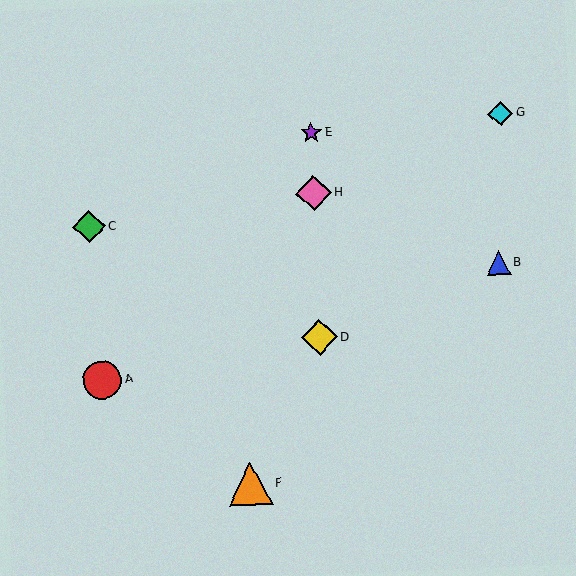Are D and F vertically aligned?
No, D is at x≈319 and F is at x≈250.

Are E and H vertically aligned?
Yes, both are at x≈311.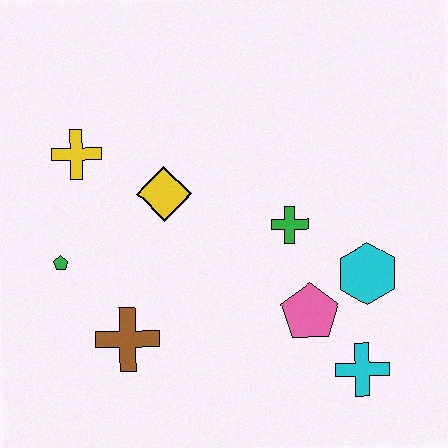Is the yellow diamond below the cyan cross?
No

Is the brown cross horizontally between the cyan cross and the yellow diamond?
No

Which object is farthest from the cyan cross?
The yellow cross is farthest from the cyan cross.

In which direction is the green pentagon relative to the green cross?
The green pentagon is to the left of the green cross.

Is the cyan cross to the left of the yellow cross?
No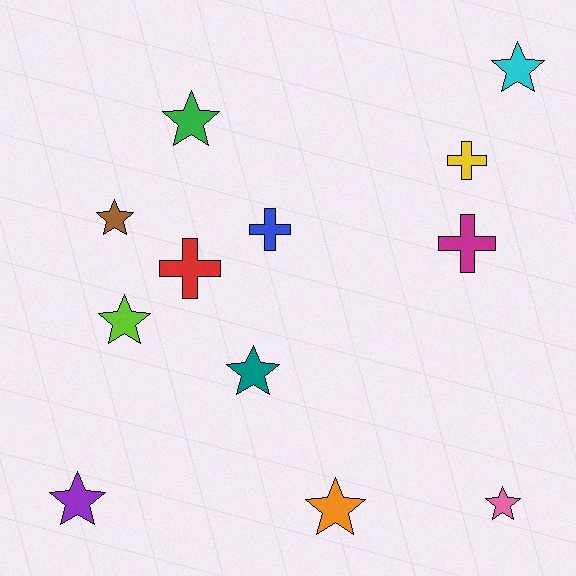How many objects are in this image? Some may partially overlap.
There are 12 objects.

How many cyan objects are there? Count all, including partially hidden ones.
There is 1 cyan object.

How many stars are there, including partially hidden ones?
There are 8 stars.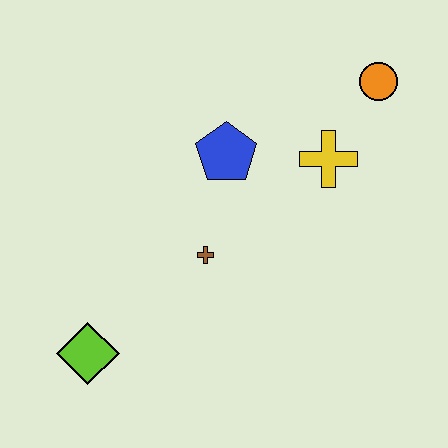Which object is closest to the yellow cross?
The orange circle is closest to the yellow cross.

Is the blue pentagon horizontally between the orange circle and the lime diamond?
Yes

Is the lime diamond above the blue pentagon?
No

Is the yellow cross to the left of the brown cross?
No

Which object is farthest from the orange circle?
The lime diamond is farthest from the orange circle.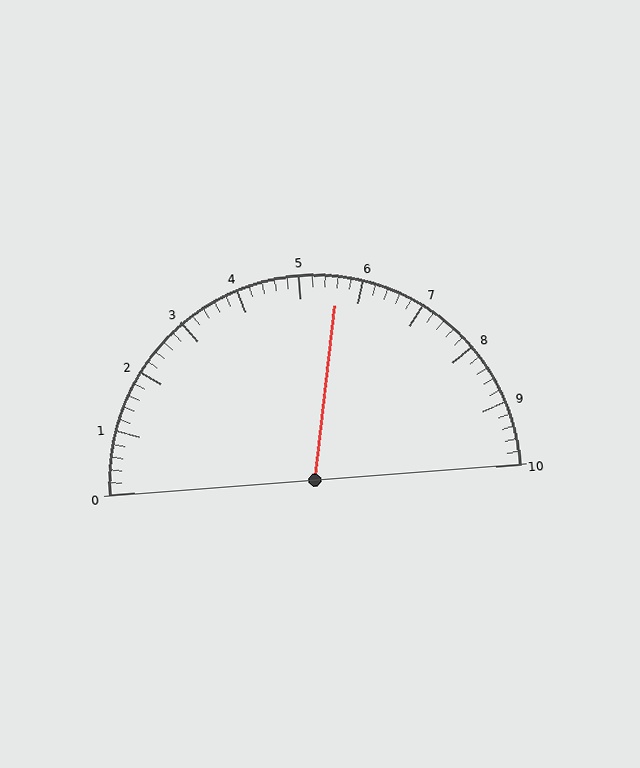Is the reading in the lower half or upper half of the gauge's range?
The reading is in the upper half of the range (0 to 10).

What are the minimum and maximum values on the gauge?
The gauge ranges from 0 to 10.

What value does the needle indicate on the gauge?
The needle indicates approximately 5.6.